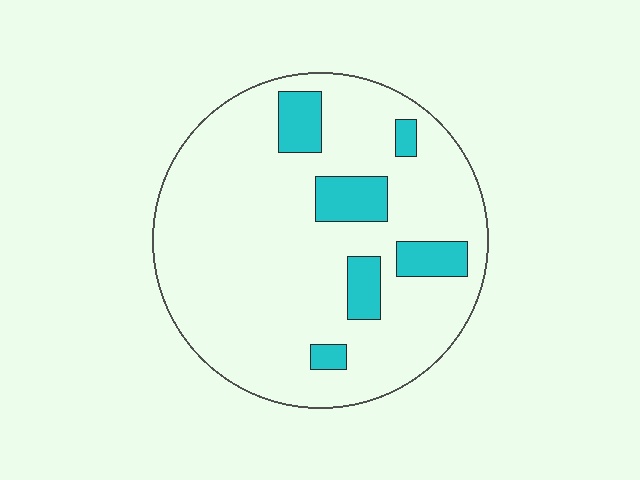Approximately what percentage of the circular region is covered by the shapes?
Approximately 15%.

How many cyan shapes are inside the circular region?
6.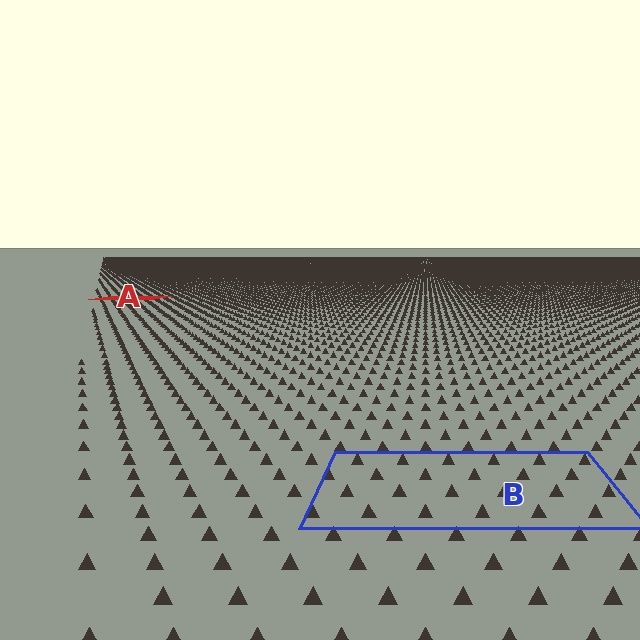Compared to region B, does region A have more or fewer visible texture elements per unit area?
Region A has more texture elements per unit area — they are packed more densely because it is farther away.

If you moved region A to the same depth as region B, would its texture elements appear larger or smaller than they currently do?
They would appear larger. At a closer depth, the same texture elements are projected at a bigger on-screen size.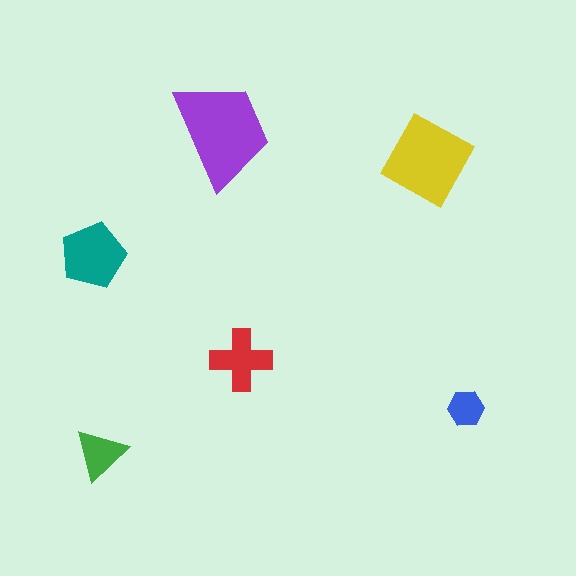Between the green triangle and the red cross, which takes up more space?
The red cross.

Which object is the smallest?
The blue hexagon.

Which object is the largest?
The purple trapezoid.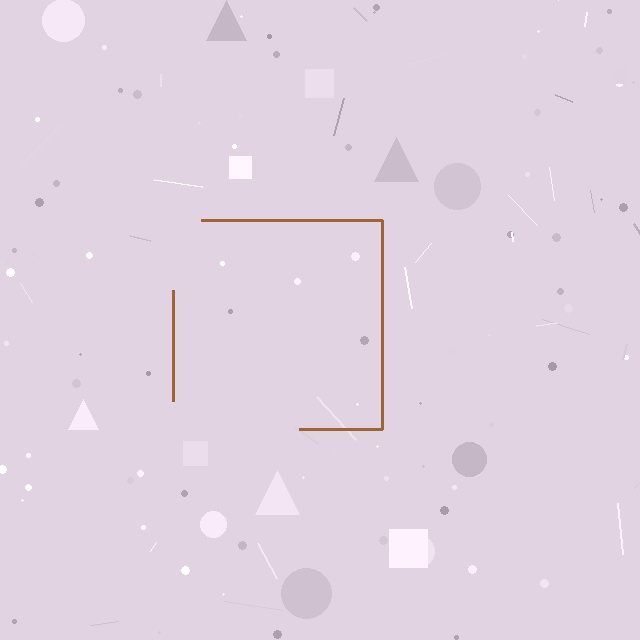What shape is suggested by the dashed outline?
The dashed outline suggests a square.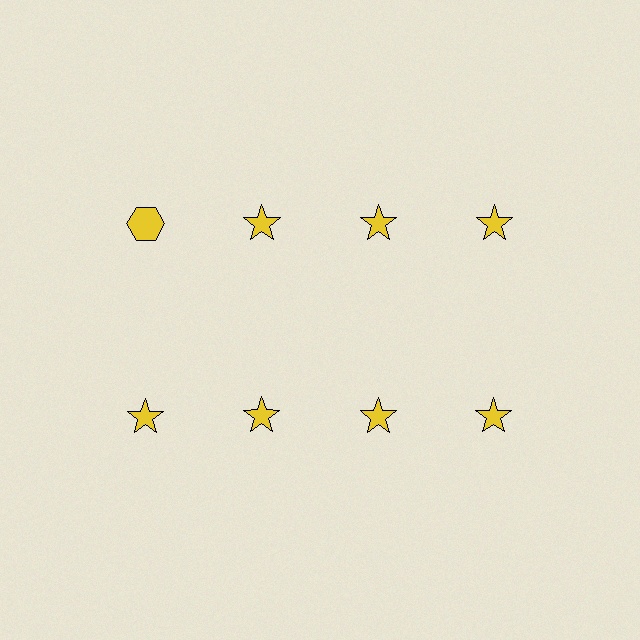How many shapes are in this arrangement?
There are 8 shapes arranged in a grid pattern.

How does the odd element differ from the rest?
It has a different shape: hexagon instead of star.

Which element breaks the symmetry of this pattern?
The yellow hexagon in the top row, leftmost column breaks the symmetry. All other shapes are yellow stars.